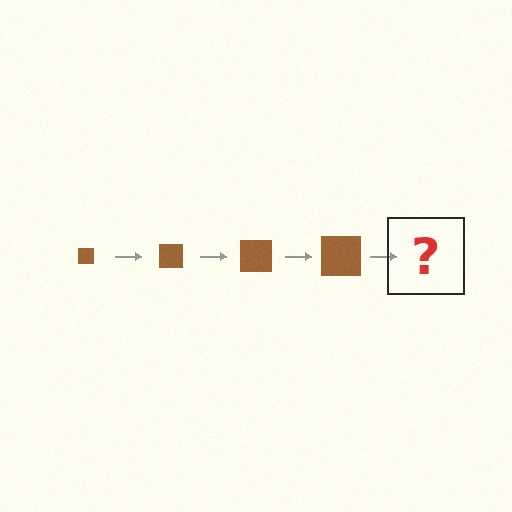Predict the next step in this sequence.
The next step is a brown square, larger than the previous one.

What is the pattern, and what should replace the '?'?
The pattern is that the square gets progressively larger each step. The '?' should be a brown square, larger than the previous one.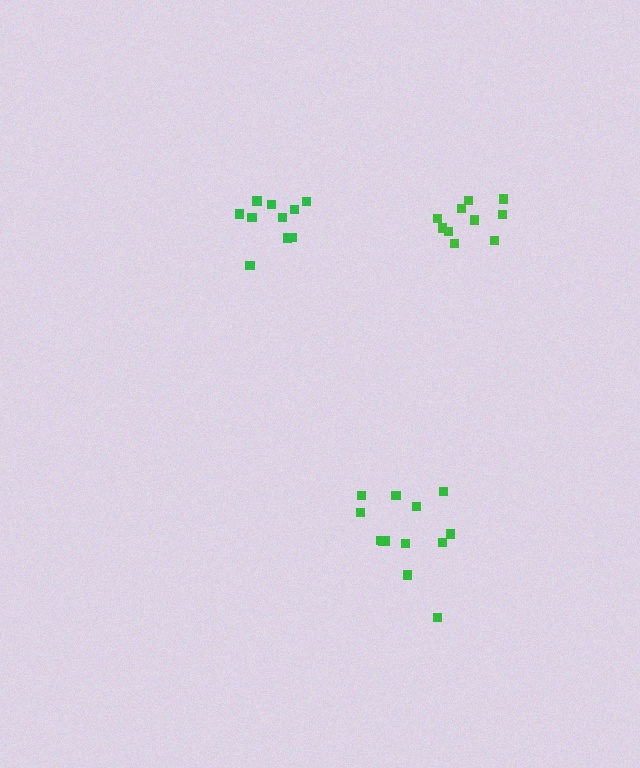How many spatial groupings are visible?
There are 3 spatial groupings.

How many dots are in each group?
Group 1: 13 dots, Group 2: 10 dots, Group 3: 10 dots (33 total).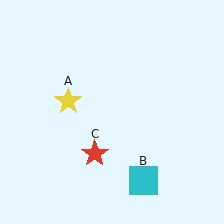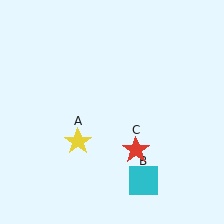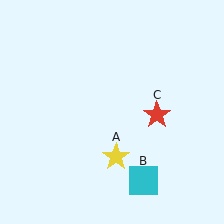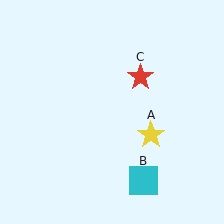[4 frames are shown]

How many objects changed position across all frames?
2 objects changed position: yellow star (object A), red star (object C).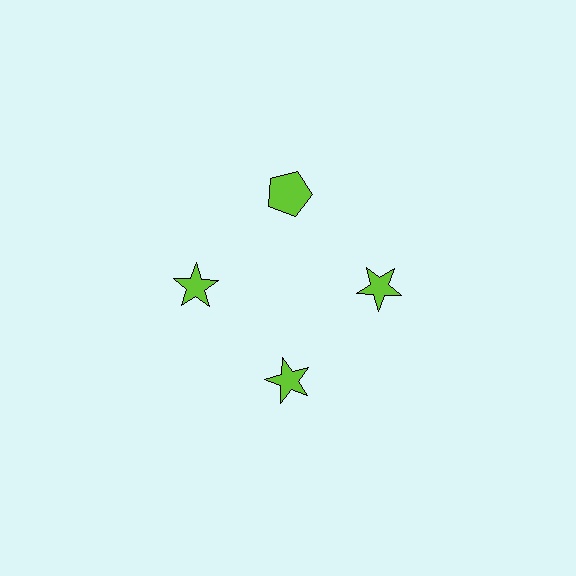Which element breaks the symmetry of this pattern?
The lime pentagon at roughly the 12 o'clock position breaks the symmetry. All other shapes are lime stars.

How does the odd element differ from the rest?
It has a different shape: pentagon instead of star.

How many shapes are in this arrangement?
There are 4 shapes arranged in a ring pattern.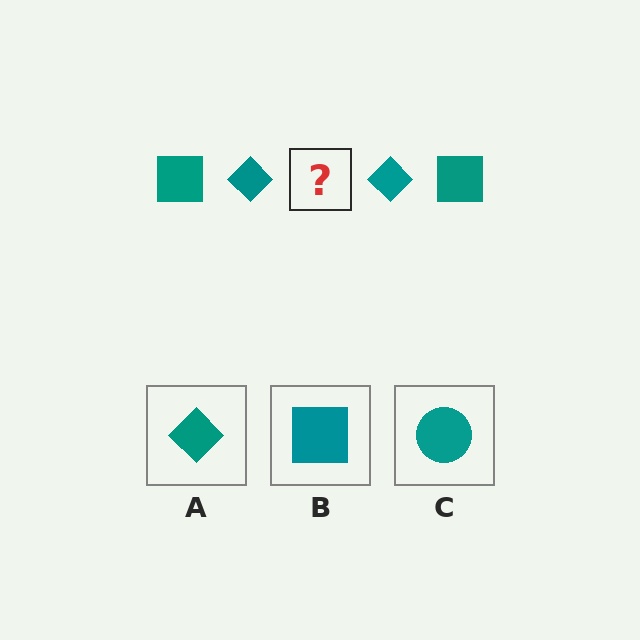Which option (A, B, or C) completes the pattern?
B.